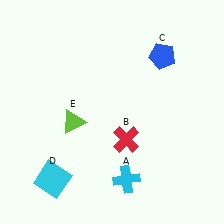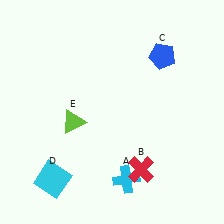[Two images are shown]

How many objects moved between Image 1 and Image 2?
1 object moved between the two images.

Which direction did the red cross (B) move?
The red cross (B) moved down.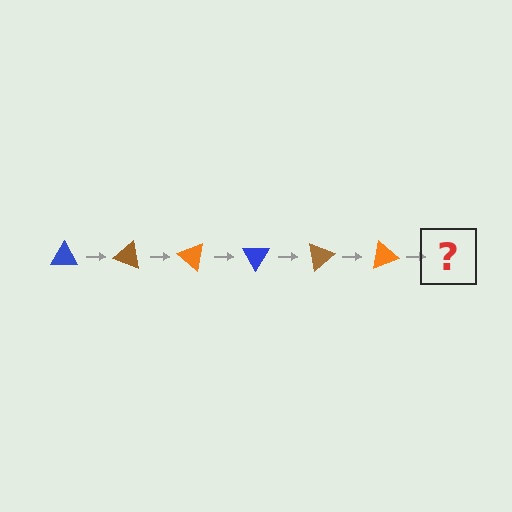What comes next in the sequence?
The next element should be a blue triangle, rotated 120 degrees from the start.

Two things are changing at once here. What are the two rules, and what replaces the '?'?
The two rules are that it rotates 20 degrees each step and the color cycles through blue, brown, and orange. The '?' should be a blue triangle, rotated 120 degrees from the start.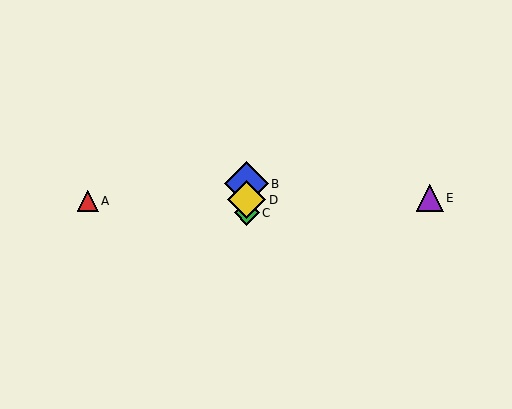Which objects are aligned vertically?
Objects B, C, D are aligned vertically.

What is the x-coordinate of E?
Object E is at x≈430.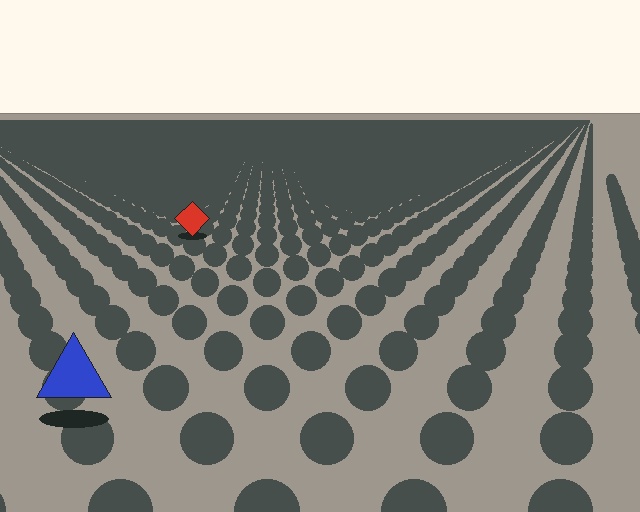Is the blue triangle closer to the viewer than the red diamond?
Yes. The blue triangle is closer — you can tell from the texture gradient: the ground texture is coarser near it.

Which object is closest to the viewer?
The blue triangle is closest. The texture marks near it are larger and more spread out.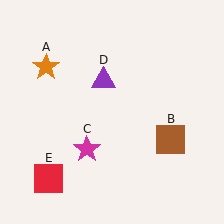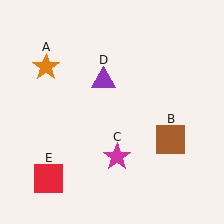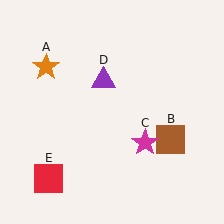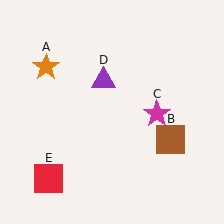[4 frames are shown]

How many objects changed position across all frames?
1 object changed position: magenta star (object C).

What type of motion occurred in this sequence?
The magenta star (object C) rotated counterclockwise around the center of the scene.